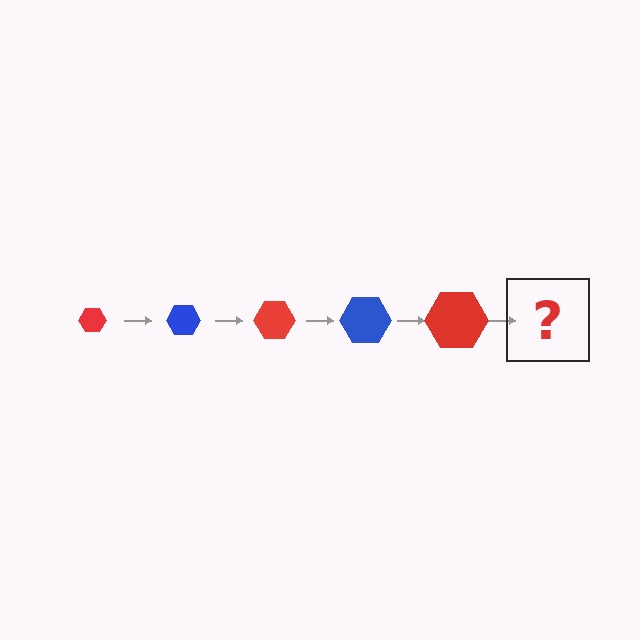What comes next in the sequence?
The next element should be a blue hexagon, larger than the previous one.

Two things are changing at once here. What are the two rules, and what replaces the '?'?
The two rules are that the hexagon grows larger each step and the color cycles through red and blue. The '?' should be a blue hexagon, larger than the previous one.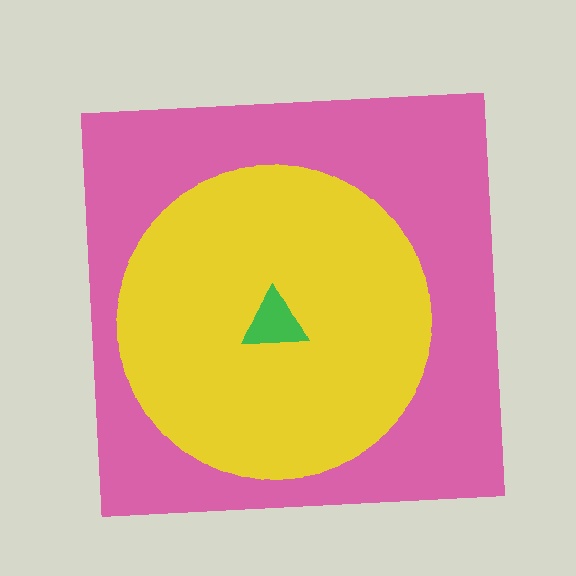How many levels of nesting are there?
3.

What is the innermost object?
The green triangle.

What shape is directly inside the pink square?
The yellow circle.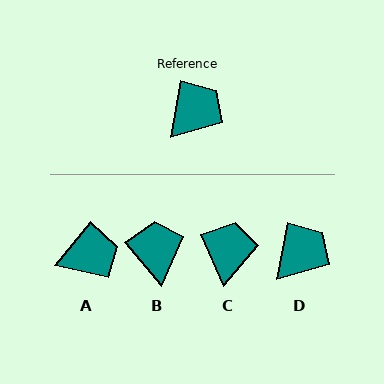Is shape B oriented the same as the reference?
No, it is off by about 50 degrees.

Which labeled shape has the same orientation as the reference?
D.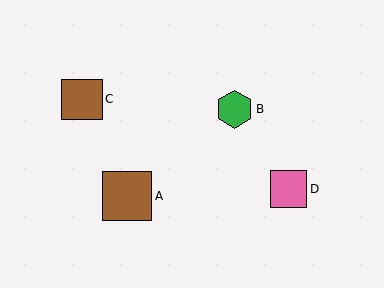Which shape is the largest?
The brown square (labeled A) is the largest.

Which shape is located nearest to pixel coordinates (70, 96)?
The brown square (labeled C) at (82, 99) is nearest to that location.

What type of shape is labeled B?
Shape B is a green hexagon.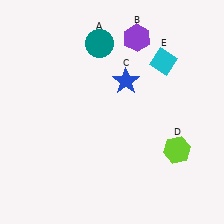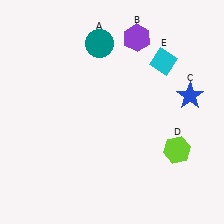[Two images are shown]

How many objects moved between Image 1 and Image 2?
1 object moved between the two images.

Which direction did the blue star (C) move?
The blue star (C) moved right.